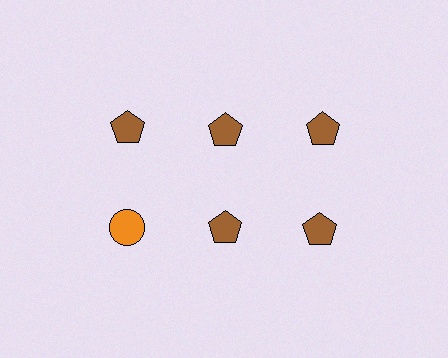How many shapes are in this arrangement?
There are 6 shapes arranged in a grid pattern.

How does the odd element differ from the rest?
It differs in both color (orange instead of brown) and shape (circle instead of pentagon).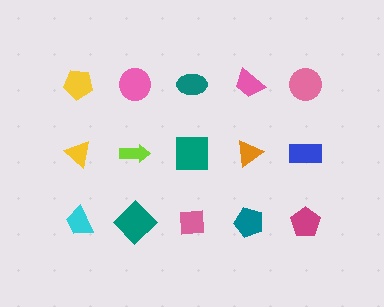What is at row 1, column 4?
A pink trapezoid.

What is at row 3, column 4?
A teal pentagon.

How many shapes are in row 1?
5 shapes.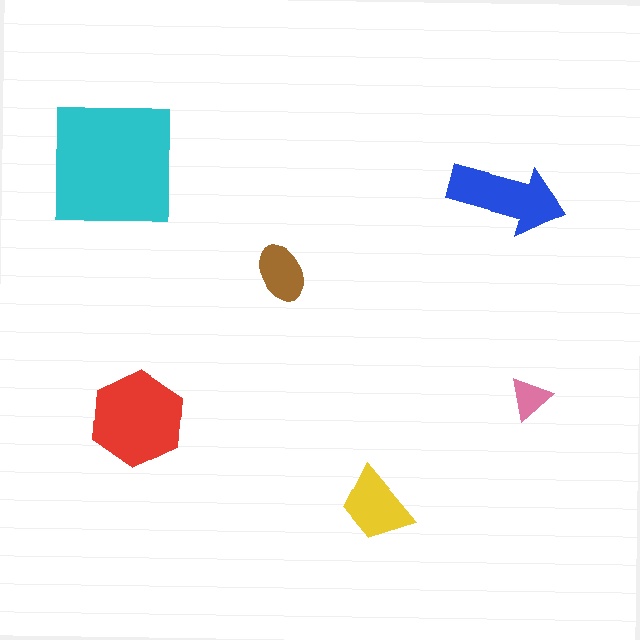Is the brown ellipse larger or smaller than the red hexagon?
Smaller.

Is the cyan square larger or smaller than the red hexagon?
Larger.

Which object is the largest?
The cyan square.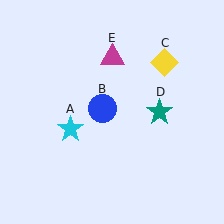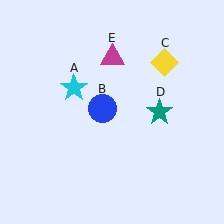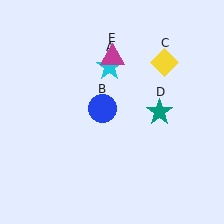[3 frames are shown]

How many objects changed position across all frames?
1 object changed position: cyan star (object A).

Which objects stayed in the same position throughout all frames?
Blue circle (object B) and yellow diamond (object C) and teal star (object D) and magenta triangle (object E) remained stationary.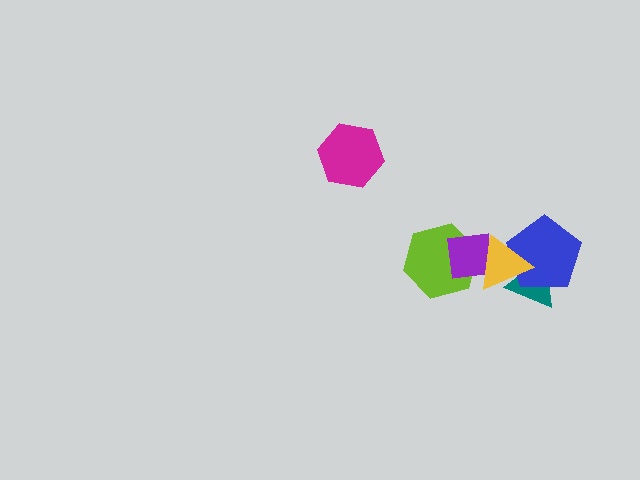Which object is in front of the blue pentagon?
The yellow triangle is in front of the blue pentagon.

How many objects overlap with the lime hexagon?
2 objects overlap with the lime hexagon.